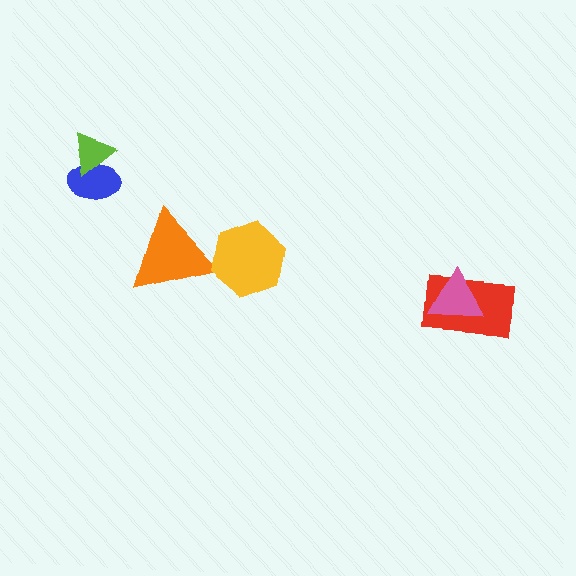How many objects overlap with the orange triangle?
1 object overlaps with the orange triangle.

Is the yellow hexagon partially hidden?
No, no other shape covers it.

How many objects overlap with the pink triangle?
1 object overlaps with the pink triangle.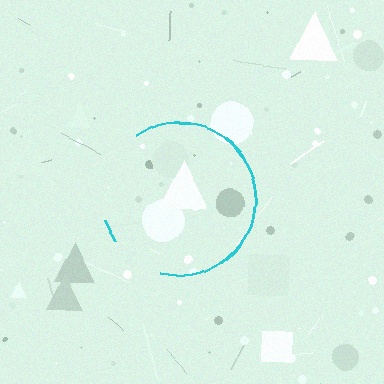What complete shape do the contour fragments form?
The contour fragments form a circle.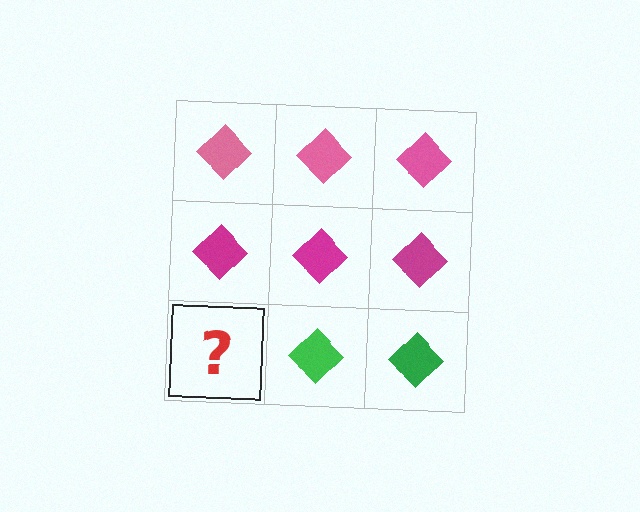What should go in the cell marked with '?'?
The missing cell should contain a green diamond.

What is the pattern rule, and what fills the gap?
The rule is that each row has a consistent color. The gap should be filled with a green diamond.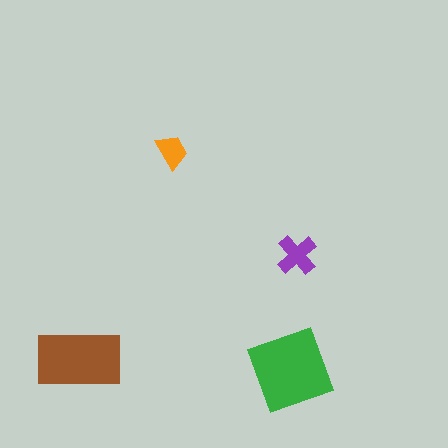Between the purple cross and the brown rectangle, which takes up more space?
The brown rectangle.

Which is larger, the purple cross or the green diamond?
The green diamond.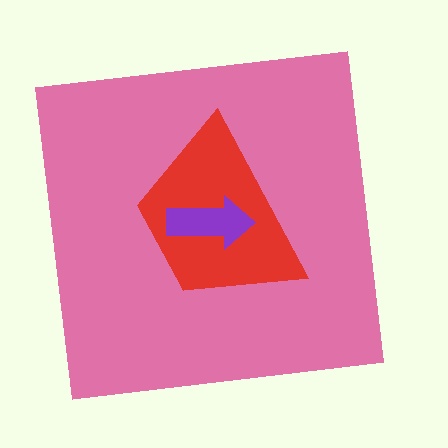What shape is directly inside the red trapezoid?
The purple arrow.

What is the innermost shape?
The purple arrow.